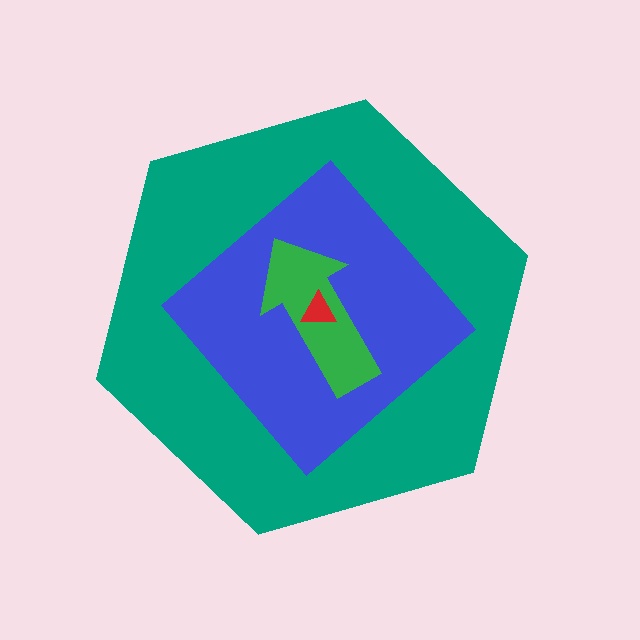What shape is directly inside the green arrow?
The red triangle.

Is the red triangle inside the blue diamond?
Yes.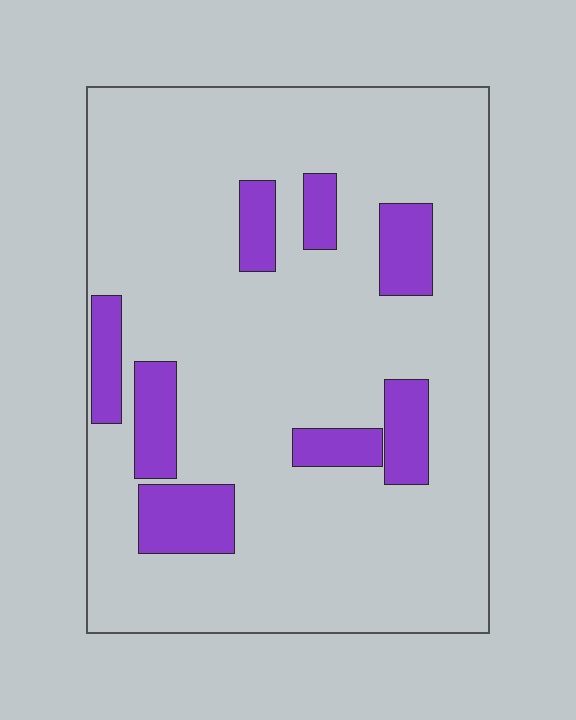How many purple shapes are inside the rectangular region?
8.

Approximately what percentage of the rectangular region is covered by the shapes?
Approximately 15%.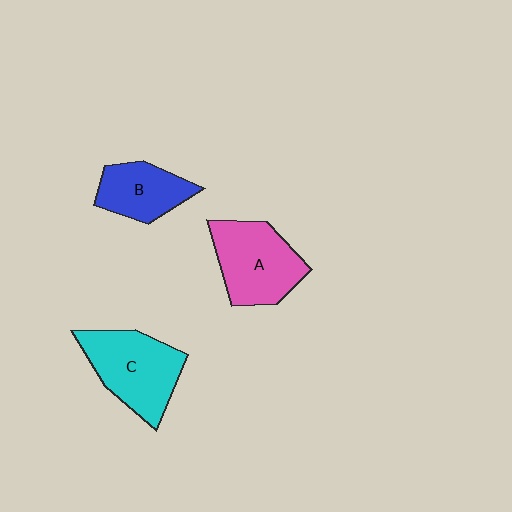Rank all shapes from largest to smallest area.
From largest to smallest: C (cyan), A (pink), B (blue).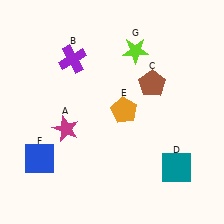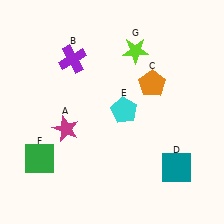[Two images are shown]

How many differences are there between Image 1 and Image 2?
There are 3 differences between the two images.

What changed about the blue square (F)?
In Image 1, F is blue. In Image 2, it changed to green.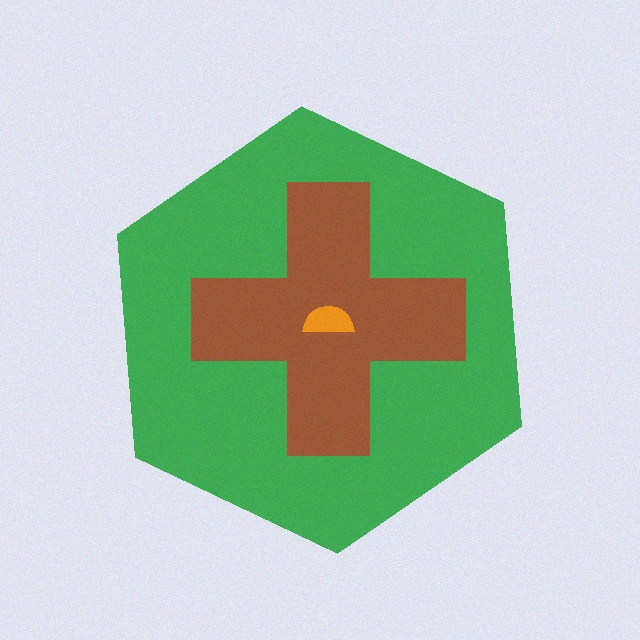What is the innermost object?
The orange semicircle.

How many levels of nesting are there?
3.